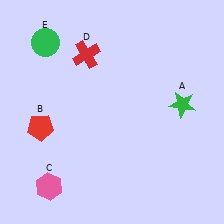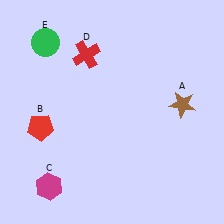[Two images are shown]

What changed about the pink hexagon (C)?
In Image 1, C is pink. In Image 2, it changed to magenta.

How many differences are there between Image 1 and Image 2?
There are 2 differences between the two images.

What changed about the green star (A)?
In Image 1, A is green. In Image 2, it changed to brown.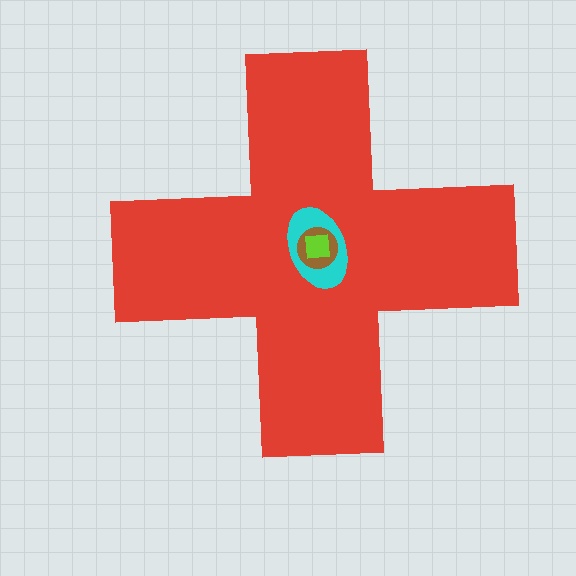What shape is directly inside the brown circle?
The lime square.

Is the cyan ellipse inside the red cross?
Yes.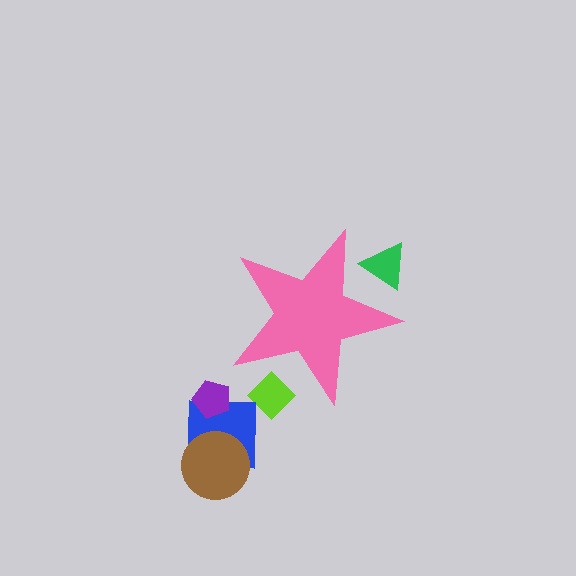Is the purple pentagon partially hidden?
No, the purple pentagon is fully visible.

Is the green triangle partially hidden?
Yes, the green triangle is partially hidden behind the pink star.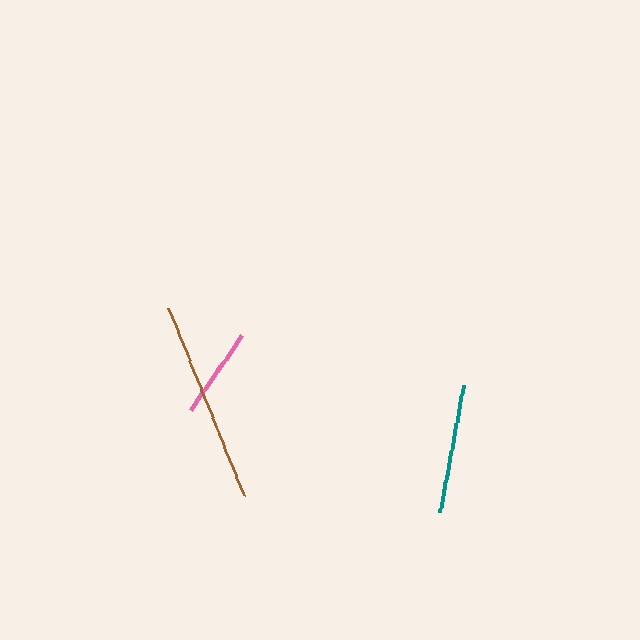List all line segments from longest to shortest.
From longest to shortest: brown, teal, pink.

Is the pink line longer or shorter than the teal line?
The teal line is longer than the pink line.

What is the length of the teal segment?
The teal segment is approximately 129 pixels long.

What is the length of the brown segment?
The brown segment is approximately 202 pixels long.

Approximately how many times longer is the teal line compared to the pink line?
The teal line is approximately 1.4 times the length of the pink line.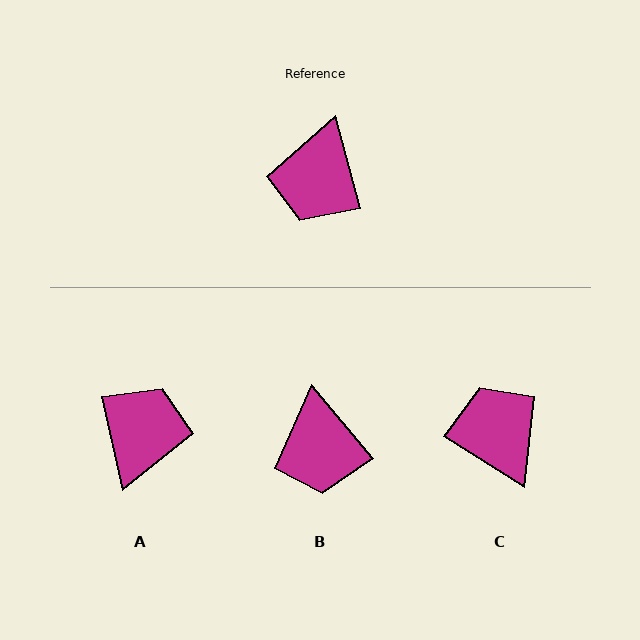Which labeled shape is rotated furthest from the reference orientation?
A, about 177 degrees away.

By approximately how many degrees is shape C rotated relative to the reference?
Approximately 137 degrees clockwise.